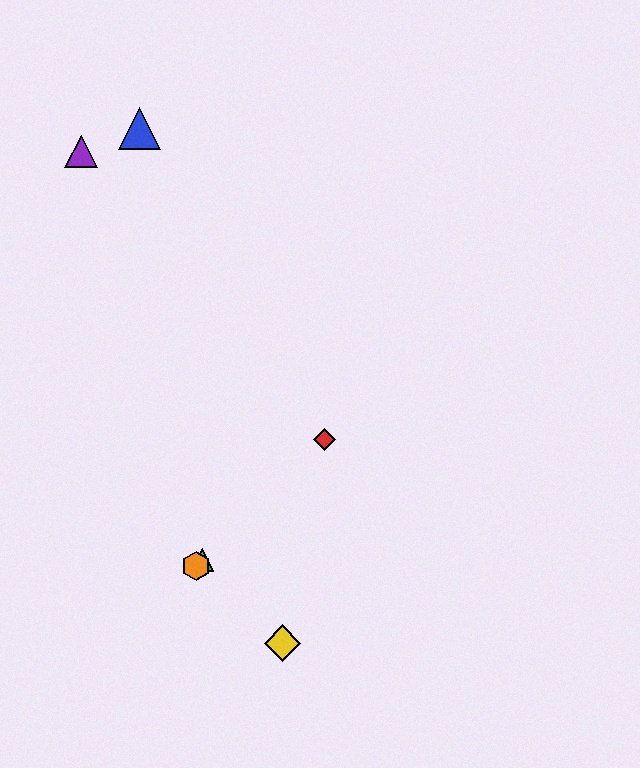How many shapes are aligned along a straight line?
3 shapes (the red diamond, the green triangle, the orange hexagon) are aligned along a straight line.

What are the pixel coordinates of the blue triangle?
The blue triangle is at (139, 128).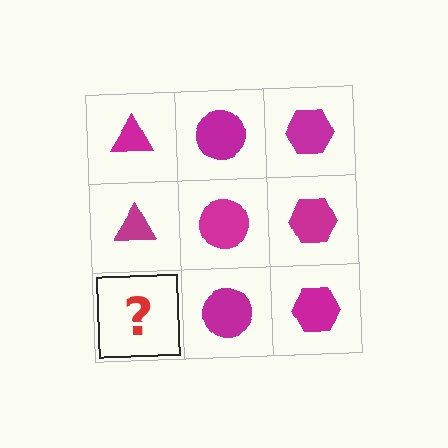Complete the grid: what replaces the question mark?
The question mark should be replaced with a magenta triangle.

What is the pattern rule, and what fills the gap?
The rule is that each column has a consistent shape. The gap should be filled with a magenta triangle.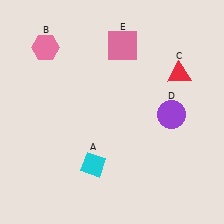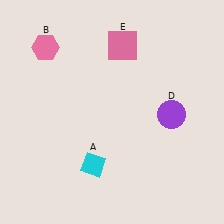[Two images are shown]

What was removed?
The red triangle (C) was removed in Image 2.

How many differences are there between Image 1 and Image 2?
There is 1 difference between the two images.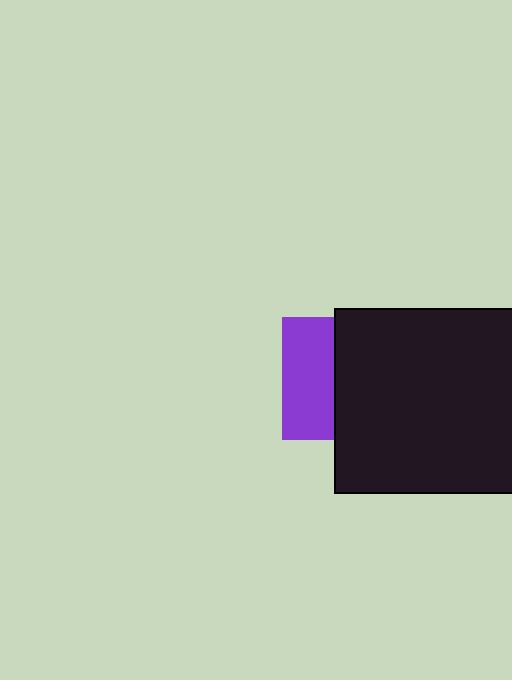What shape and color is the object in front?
The object in front is a black square.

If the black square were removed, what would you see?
You would see the complete purple square.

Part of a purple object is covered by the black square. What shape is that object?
It is a square.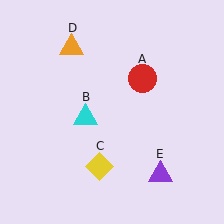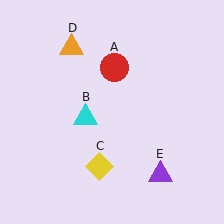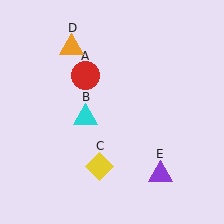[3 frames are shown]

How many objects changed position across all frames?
1 object changed position: red circle (object A).